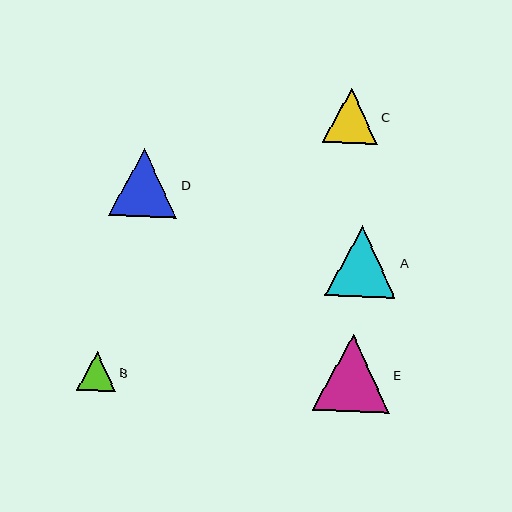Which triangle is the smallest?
Triangle B is the smallest with a size of approximately 39 pixels.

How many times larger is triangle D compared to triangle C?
Triangle D is approximately 1.3 times the size of triangle C.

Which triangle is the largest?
Triangle E is the largest with a size of approximately 77 pixels.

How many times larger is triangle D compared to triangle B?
Triangle D is approximately 1.8 times the size of triangle B.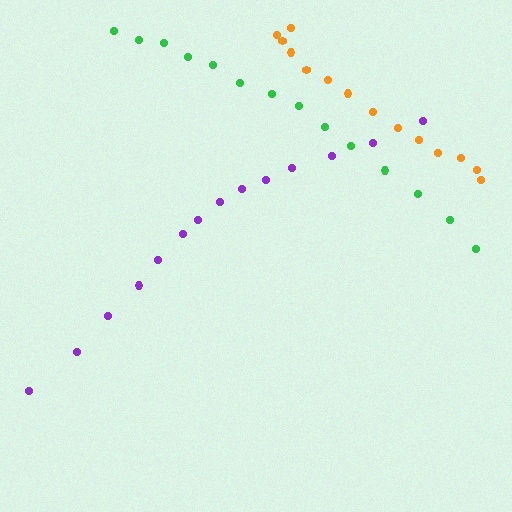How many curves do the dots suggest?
There are 3 distinct paths.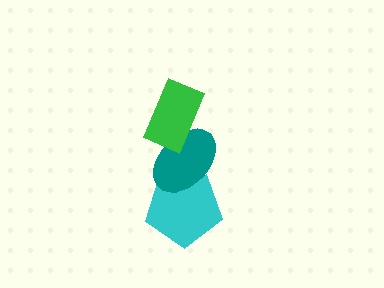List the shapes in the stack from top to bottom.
From top to bottom: the green rectangle, the teal ellipse, the cyan pentagon.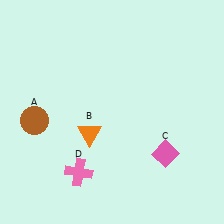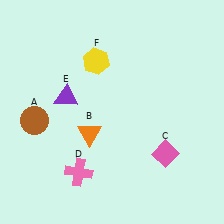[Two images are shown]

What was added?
A purple triangle (E), a yellow hexagon (F) were added in Image 2.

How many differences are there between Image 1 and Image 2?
There are 2 differences between the two images.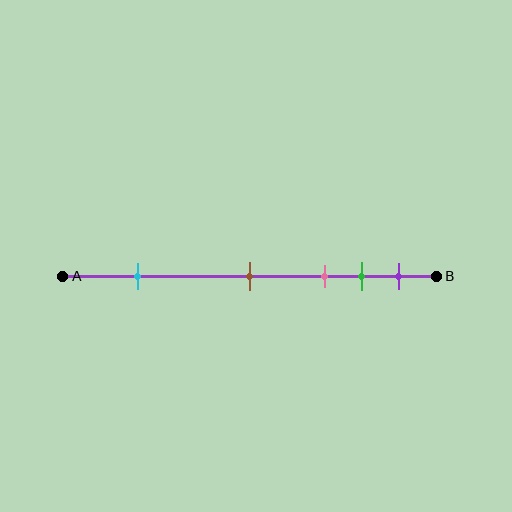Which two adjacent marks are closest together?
The green and purple marks are the closest adjacent pair.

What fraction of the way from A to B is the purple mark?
The purple mark is approximately 90% (0.9) of the way from A to B.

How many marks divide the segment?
There are 5 marks dividing the segment.